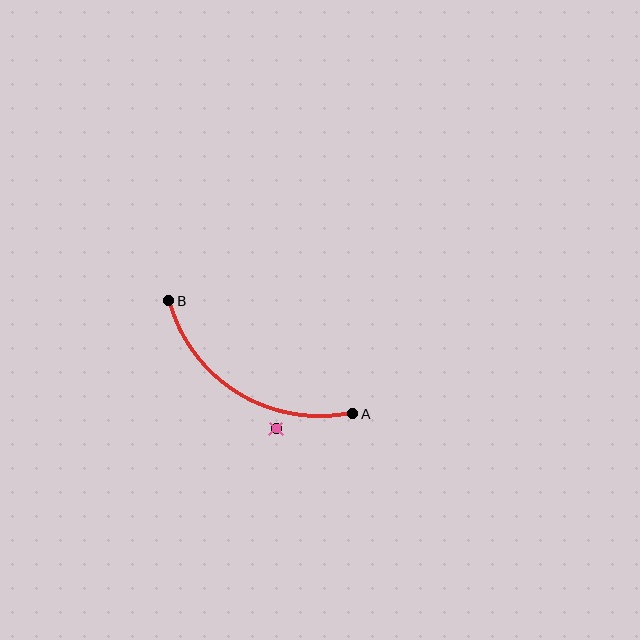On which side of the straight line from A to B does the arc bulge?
The arc bulges below the straight line connecting A and B.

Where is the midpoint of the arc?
The arc midpoint is the point on the curve farthest from the straight line joining A and B. It sits below that line.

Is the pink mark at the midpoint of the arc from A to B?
No — the pink mark does not lie on the arc at all. It sits slightly outside the curve.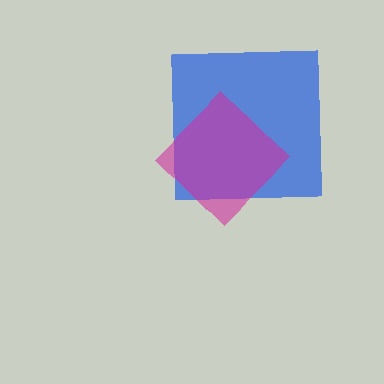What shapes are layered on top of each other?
The layered shapes are: a blue square, a magenta diamond.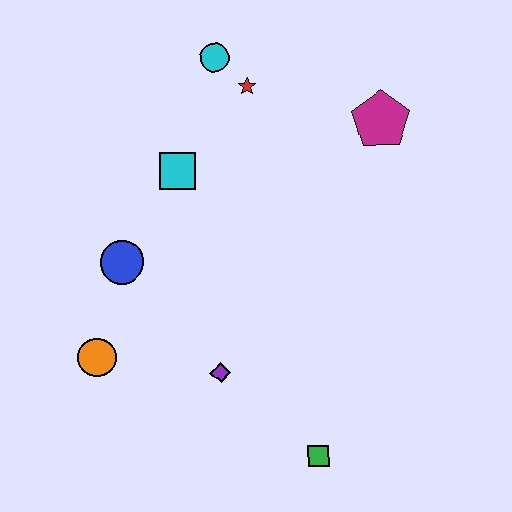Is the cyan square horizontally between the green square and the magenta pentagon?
No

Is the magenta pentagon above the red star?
No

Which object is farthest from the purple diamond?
The cyan circle is farthest from the purple diamond.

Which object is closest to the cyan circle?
The red star is closest to the cyan circle.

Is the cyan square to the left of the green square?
Yes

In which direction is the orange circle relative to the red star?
The orange circle is below the red star.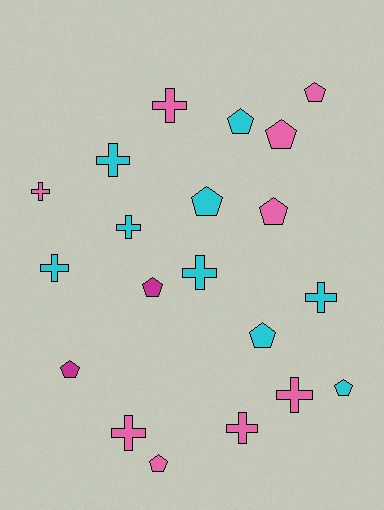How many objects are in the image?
There are 20 objects.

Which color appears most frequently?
Cyan, with 9 objects.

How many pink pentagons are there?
There are 4 pink pentagons.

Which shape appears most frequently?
Pentagon, with 10 objects.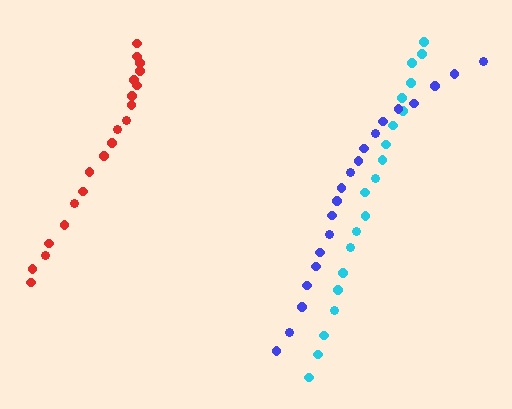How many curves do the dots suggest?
There are 3 distinct paths.